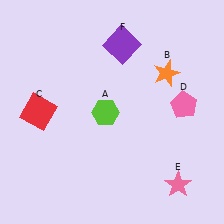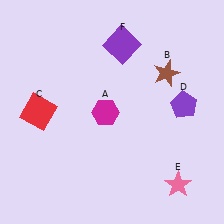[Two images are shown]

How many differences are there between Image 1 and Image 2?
There are 3 differences between the two images.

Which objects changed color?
A changed from lime to magenta. B changed from orange to brown. D changed from pink to purple.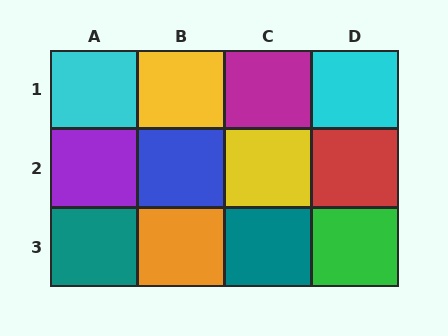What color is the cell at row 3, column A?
Teal.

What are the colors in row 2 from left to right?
Purple, blue, yellow, red.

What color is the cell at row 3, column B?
Orange.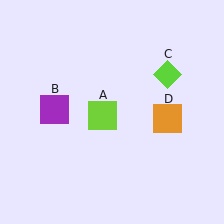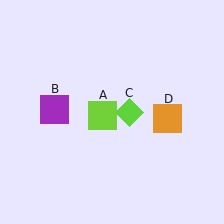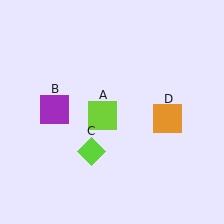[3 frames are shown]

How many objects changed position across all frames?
1 object changed position: lime diamond (object C).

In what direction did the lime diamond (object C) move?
The lime diamond (object C) moved down and to the left.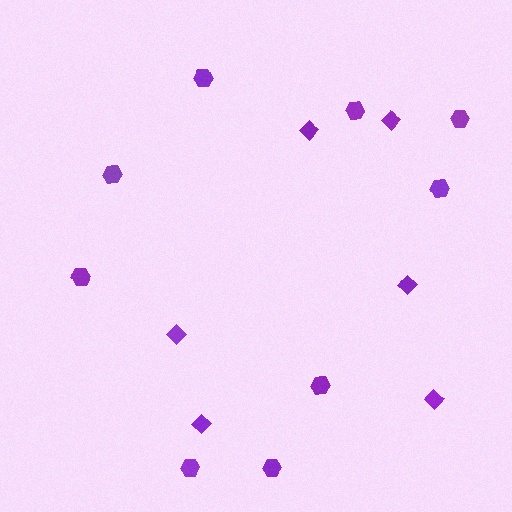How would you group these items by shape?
There are 2 groups: one group of hexagons (9) and one group of diamonds (6).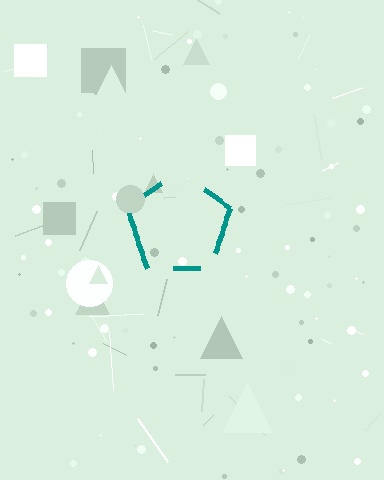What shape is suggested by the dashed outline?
The dashed outline suggests a pentagon.